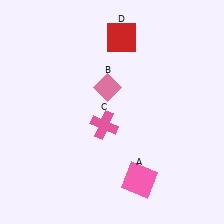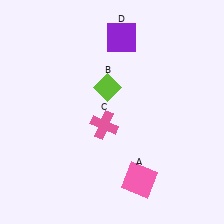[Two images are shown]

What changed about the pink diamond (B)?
In Image 1, B is pink. In Image 2, it changed to lime.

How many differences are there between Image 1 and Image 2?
There are 2 differences between the two images.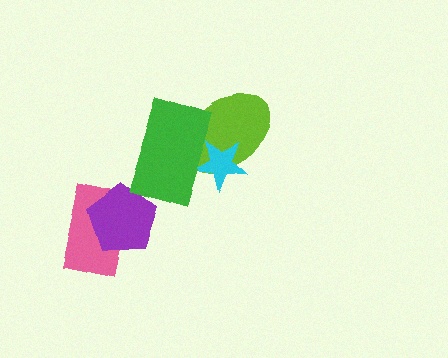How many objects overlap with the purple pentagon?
1 object overlaps with the purple pentagon.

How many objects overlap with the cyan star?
2 objects overlap with the cyan star.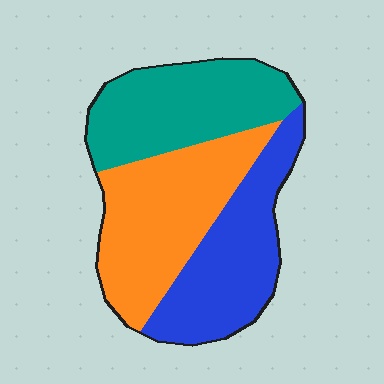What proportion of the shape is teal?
Teal covers around 30% of the shape.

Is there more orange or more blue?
Orange.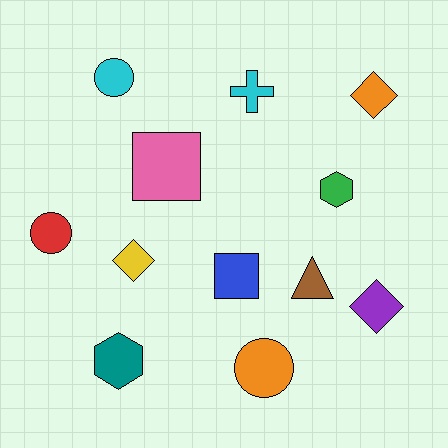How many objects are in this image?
There are 12 objects.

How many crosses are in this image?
There is 1 cross.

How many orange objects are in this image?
There are 2 orange objects.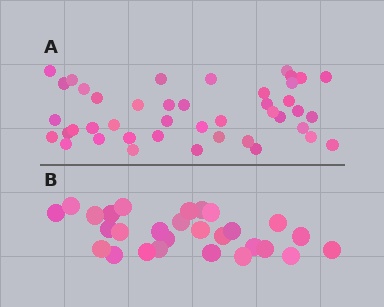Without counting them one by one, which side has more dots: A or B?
Region A (the top region) has more dots.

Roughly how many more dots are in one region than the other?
Region A has approximately 15 more dots than region B.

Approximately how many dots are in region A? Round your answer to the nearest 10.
About 40 dots. (The exact count is 43, which rounds to 40.)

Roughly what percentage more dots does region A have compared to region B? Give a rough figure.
About 55% more.